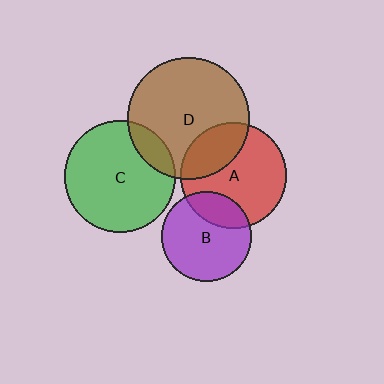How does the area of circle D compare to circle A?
Approximately 1.3 times.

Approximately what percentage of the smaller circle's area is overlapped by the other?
Approximately 30%.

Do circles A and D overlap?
Yes.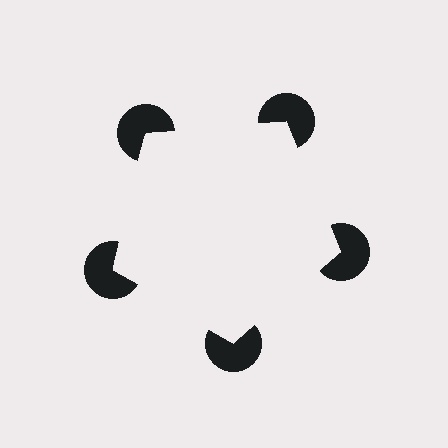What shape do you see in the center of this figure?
An illusory pentagon — its edges are inferred from the aligned wedge cuts in the pac-man discs, not physically drawn.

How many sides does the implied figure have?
5 sides.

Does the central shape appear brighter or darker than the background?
It typically appears slightly brighter than the background, even though no actual brightness change is drawn.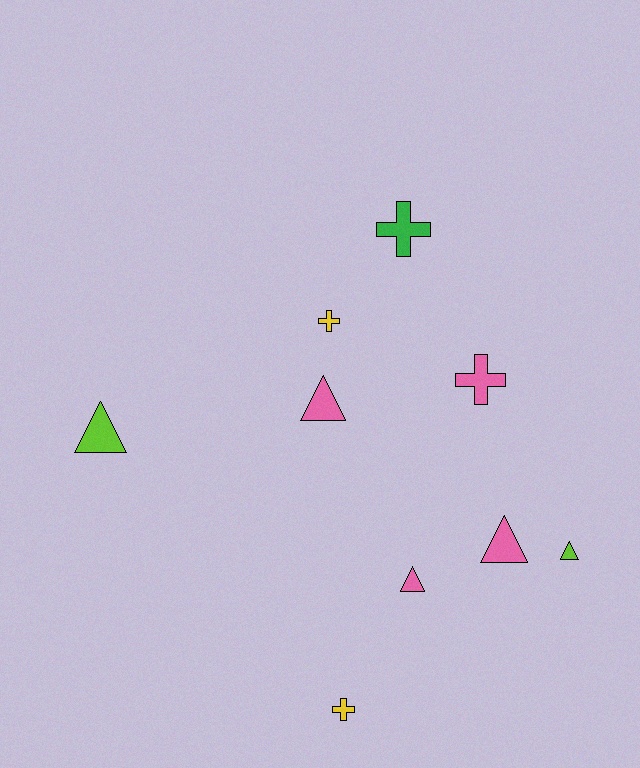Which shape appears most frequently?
Triangle, with 5 objects.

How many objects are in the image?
There are 9 objects.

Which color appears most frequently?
Pink, with 4 objects.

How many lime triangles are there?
There are 2 lime triangles.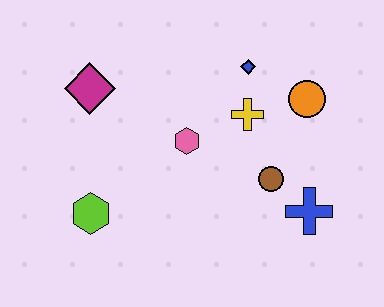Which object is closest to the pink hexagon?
The yellow cross is closest to the pink hexagon.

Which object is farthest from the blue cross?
The magenta diamond is farthest from the blue cross.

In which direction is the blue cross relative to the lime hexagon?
The blue cross is to the right of the lime hexagon.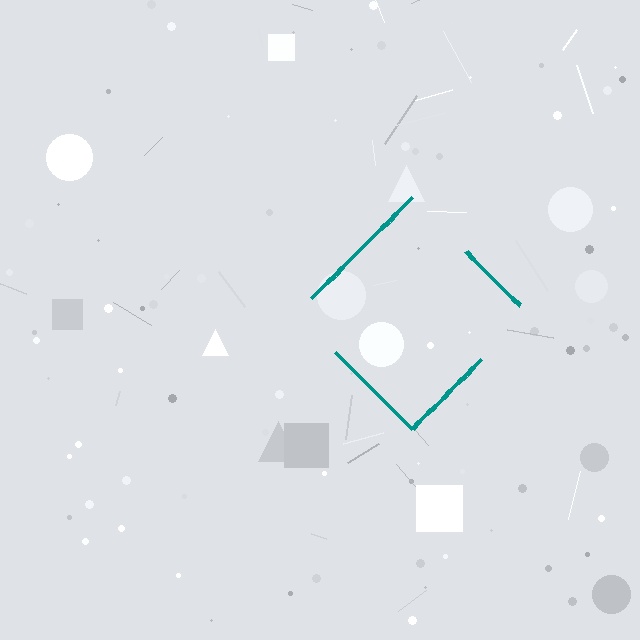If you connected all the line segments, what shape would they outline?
They would outline a diamond.